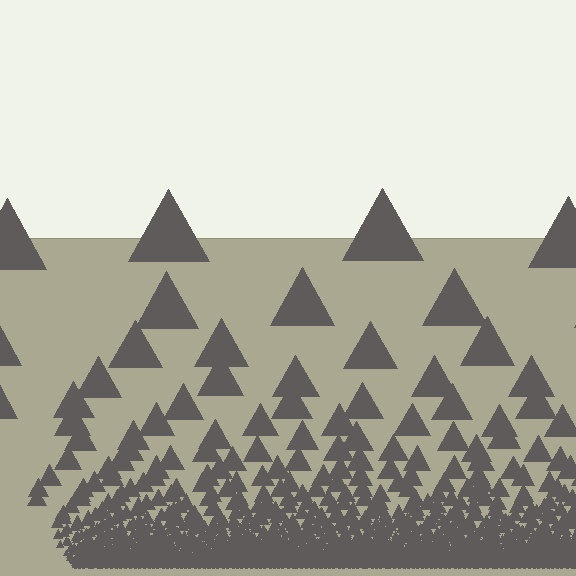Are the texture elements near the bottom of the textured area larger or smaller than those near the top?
Smaller. The gradient is inverted — elements near the bottom are smaller and denser.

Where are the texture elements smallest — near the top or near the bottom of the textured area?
Near the bottom.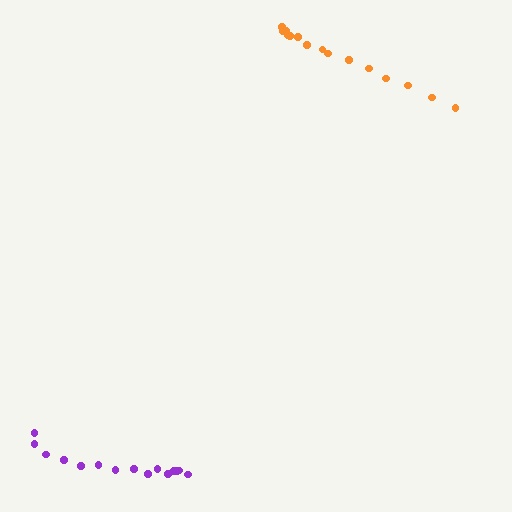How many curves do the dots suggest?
There are 2 distinct paths.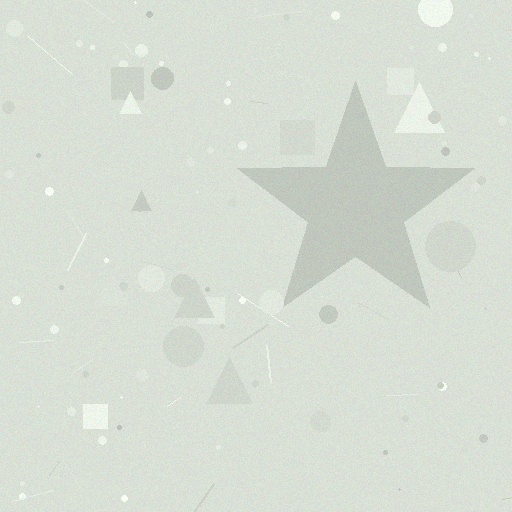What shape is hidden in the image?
A star is hidden in the image.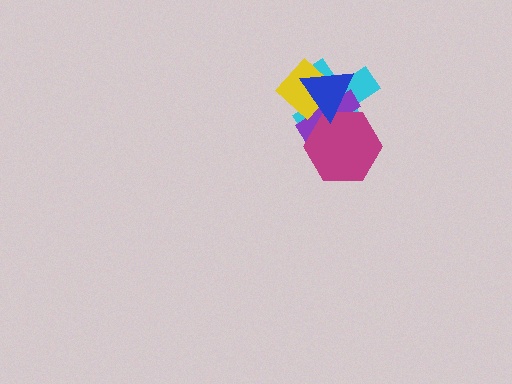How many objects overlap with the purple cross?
4 objects overlap with the purple cross.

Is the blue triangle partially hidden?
No, no other shape covers it.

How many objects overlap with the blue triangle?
4 objects overlap with the blue triangle.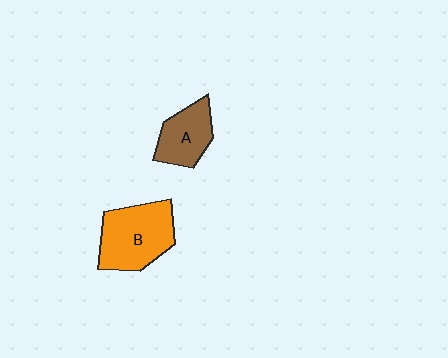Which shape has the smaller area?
Shape A (brown).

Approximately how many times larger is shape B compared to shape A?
Approximately 1.5 times.